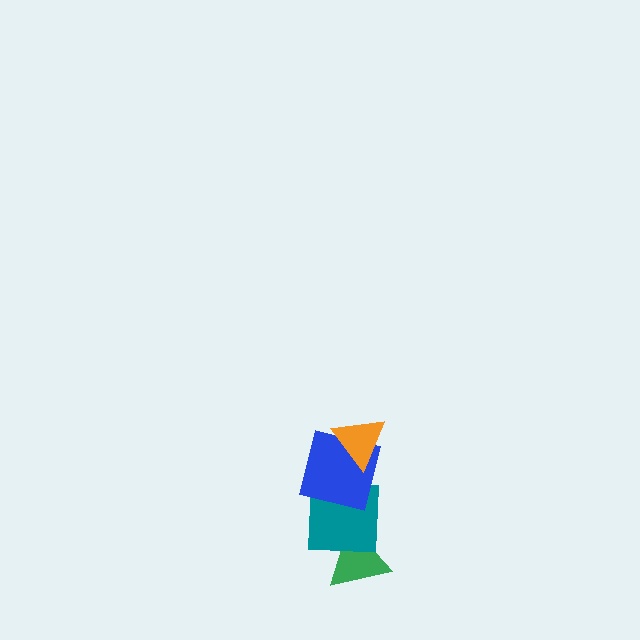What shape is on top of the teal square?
The blue square is on top of the teal square.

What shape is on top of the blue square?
The orange triangle is on top of the blue square.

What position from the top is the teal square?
The teal square is 3rd from the top.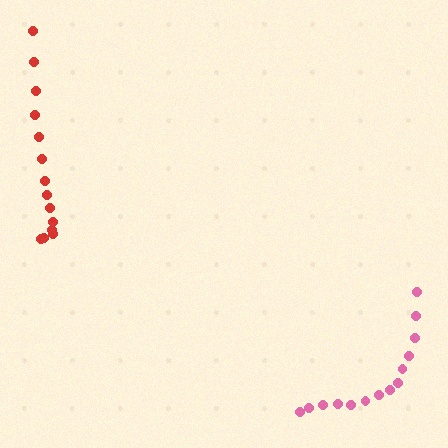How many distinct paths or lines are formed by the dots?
There are 2 distinct paths.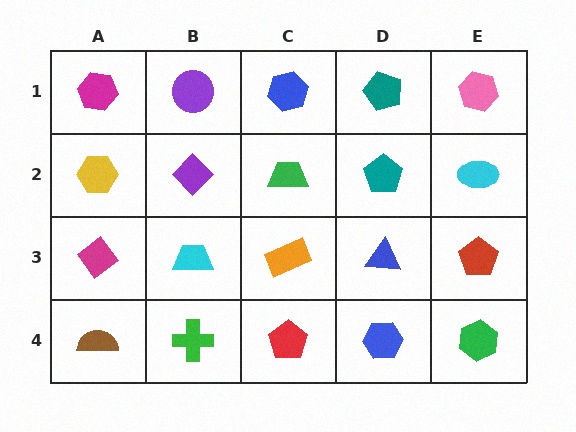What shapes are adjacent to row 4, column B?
A cyan trapezoid (row 3, column B), a brown semicircle (row 4, column A), a red pentagon (row 4, column C).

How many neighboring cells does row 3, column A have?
3.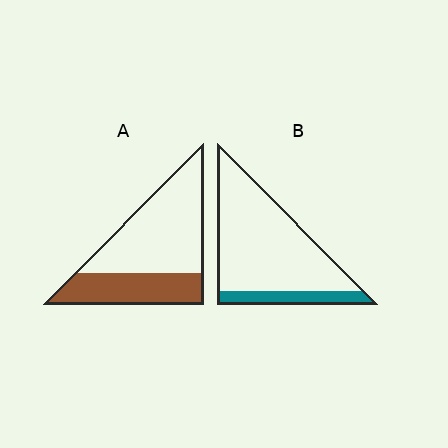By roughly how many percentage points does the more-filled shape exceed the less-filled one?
By roughly 20 percentage points (A over B).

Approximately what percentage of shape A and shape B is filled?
A is approximately 35% and B is approximately 15%.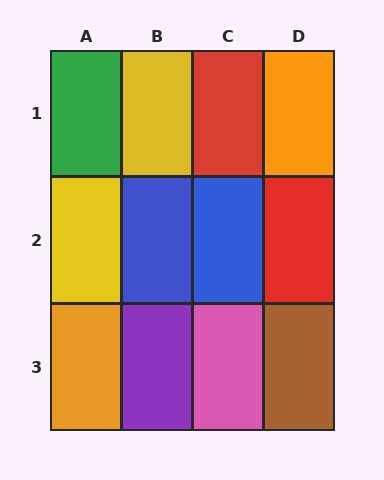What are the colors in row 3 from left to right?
Orange, purple, pink, brown.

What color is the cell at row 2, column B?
Blue.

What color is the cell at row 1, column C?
Red.